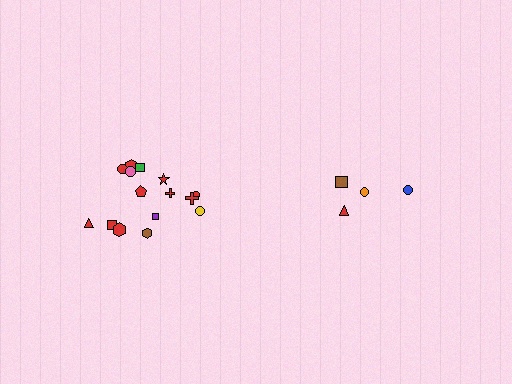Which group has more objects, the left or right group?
The left group.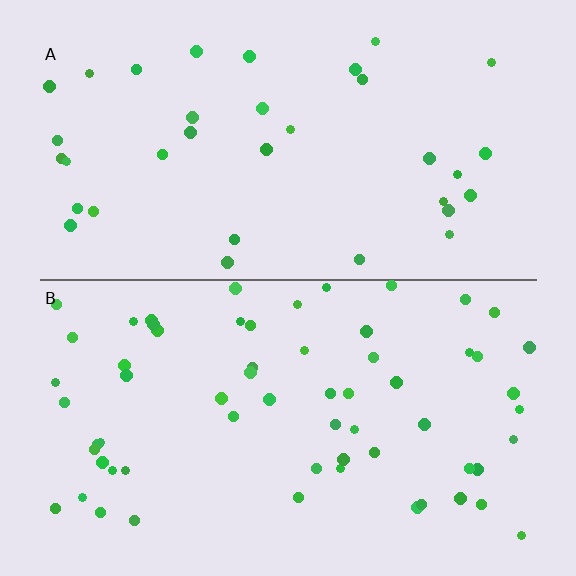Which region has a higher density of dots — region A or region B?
B (the bottom).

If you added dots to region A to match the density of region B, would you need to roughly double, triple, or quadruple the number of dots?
Approximately double.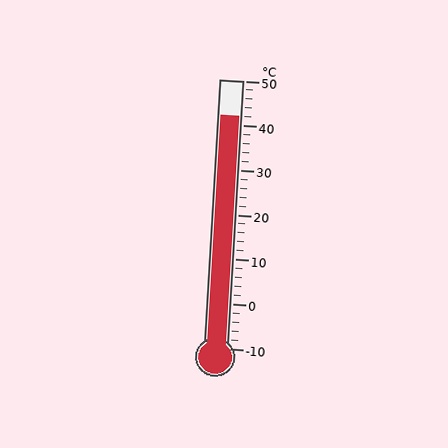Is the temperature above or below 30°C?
The temperature is above 30°C.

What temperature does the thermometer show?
The thermometer shows approximately 42°C.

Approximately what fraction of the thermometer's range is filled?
The thermometer is filled to approximately 85% of its range.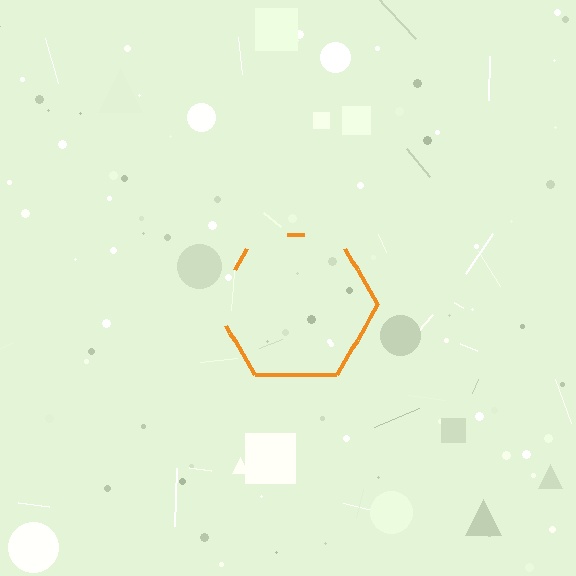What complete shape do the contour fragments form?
The contour fragments form a hexagon.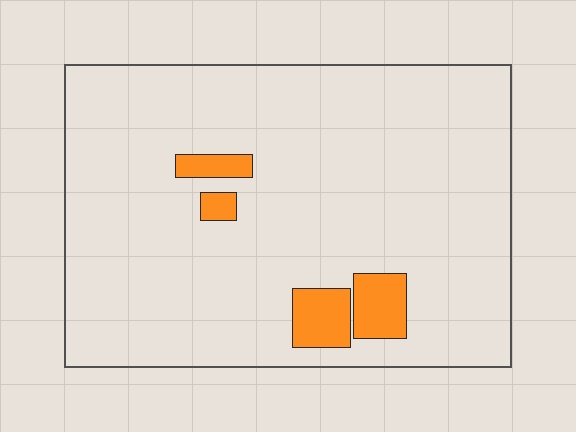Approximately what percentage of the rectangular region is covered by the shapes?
Approximately 5%.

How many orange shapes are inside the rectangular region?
4.